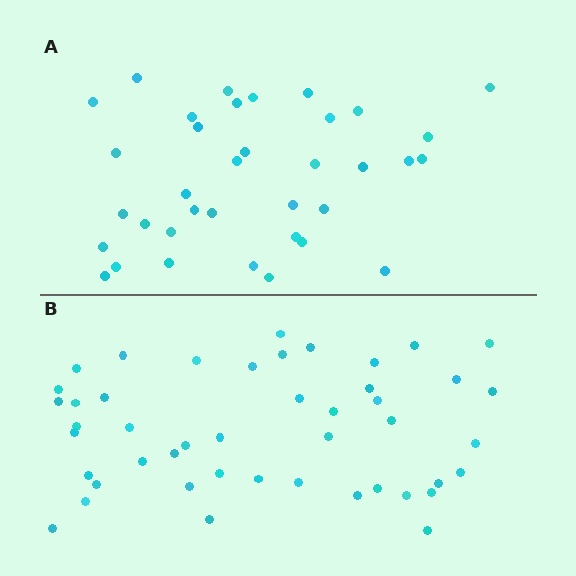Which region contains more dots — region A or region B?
Region B (the bottom region) has more dots.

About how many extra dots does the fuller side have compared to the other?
Region B has roughly 10 or so more dots than region A.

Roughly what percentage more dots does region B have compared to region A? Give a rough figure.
About 30% more.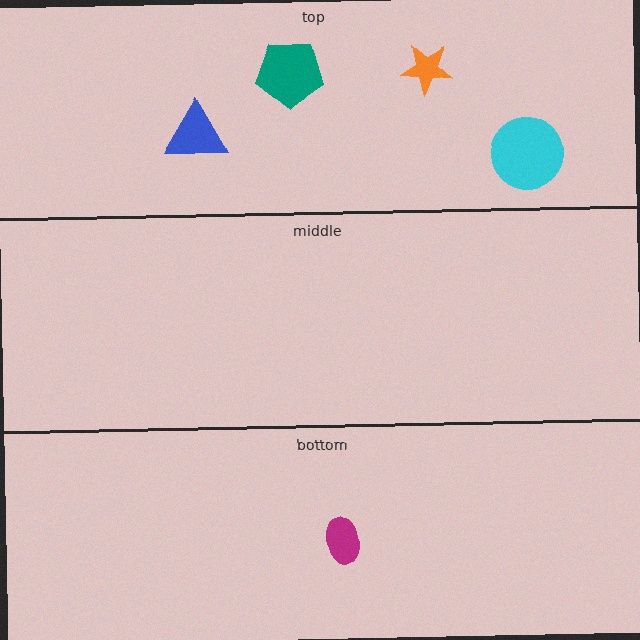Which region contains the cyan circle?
The top region.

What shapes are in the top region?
The cyan circle, the blue triangle, the teal pentagon, the orange star.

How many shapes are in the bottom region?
1.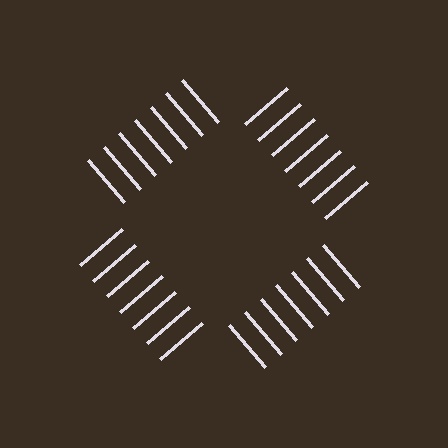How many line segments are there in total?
28 — 7 along each of the 4 edges.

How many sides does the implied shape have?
4 sides — the line-ends trace a square.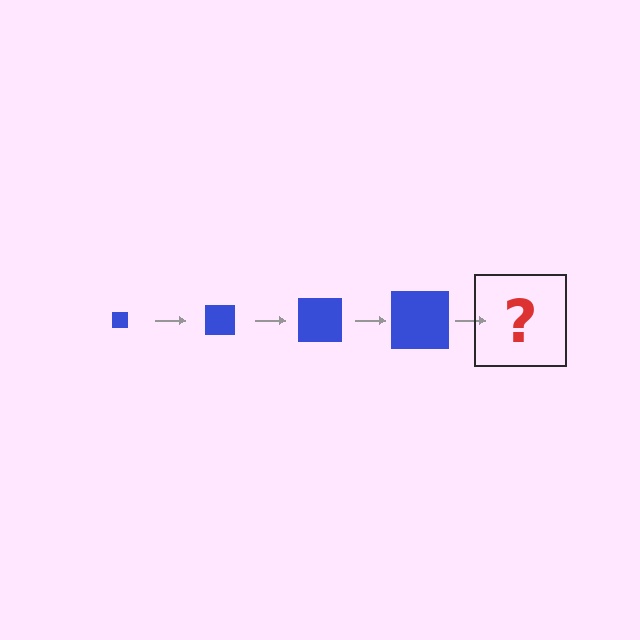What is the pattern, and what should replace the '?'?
The pattern is that the square gets progressively larger each step. The '?' should be a blue square, larger than the previous one.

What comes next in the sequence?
The next element should be a blue square, larger than the previous one.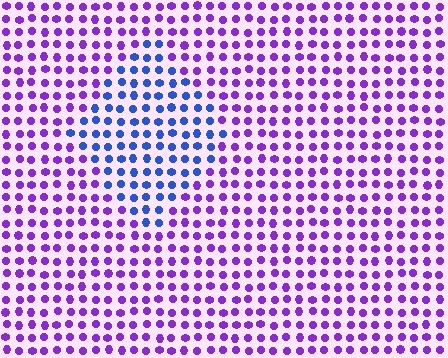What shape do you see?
I see a diamond.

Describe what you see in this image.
The image is filled with small purple elements in a uniform arrangement. A diamond-shaped region is visible where the elements are tinted to a slightly different hue, forming a subtle color boundary.